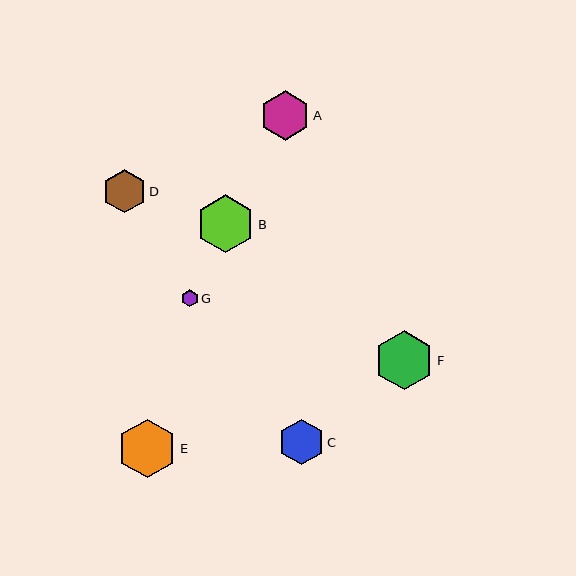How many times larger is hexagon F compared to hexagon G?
Hexagon F is approximately 3.5 times the size of hexagon G.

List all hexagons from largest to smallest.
From largest to smallest: F, E, B, A, C, D, G.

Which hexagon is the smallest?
Hexagon G is the smallest with a size of approximately 17 pixels.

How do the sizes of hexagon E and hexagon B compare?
Hexagon E and hexagon B are approximately the same size.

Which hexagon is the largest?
Hexagon F is the largest with a size of approximately 59 pixels.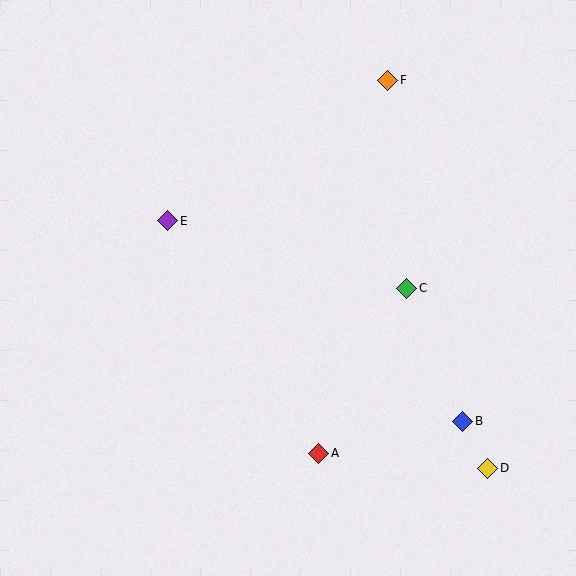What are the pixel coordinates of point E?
Point E is at (168, 221).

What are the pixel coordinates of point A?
Point A is at (319, 453).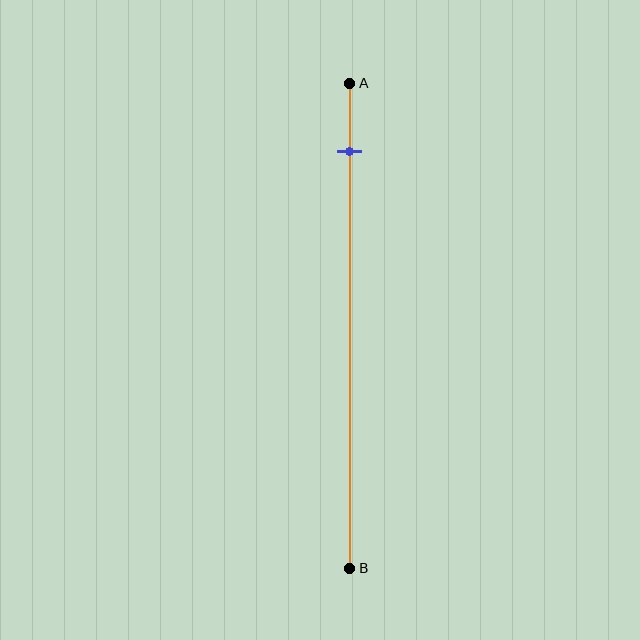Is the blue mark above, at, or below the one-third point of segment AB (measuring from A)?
The blue mark is above the one-third point of segment AB.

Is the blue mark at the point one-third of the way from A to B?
No, the mark is at about 15% from A, not at the 33% one-third point.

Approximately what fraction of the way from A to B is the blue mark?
The blue mark is approximately 15% of the way from A to B.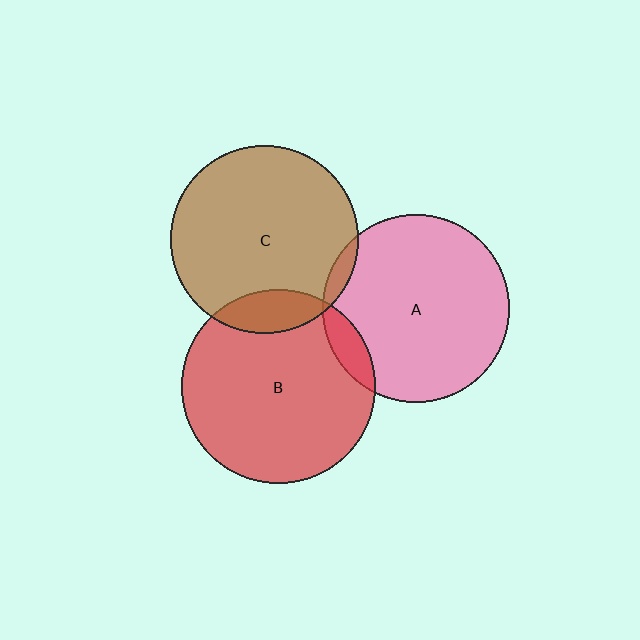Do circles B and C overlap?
Yes.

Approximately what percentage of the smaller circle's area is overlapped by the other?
Approximately 15%.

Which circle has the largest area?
Circle B (red).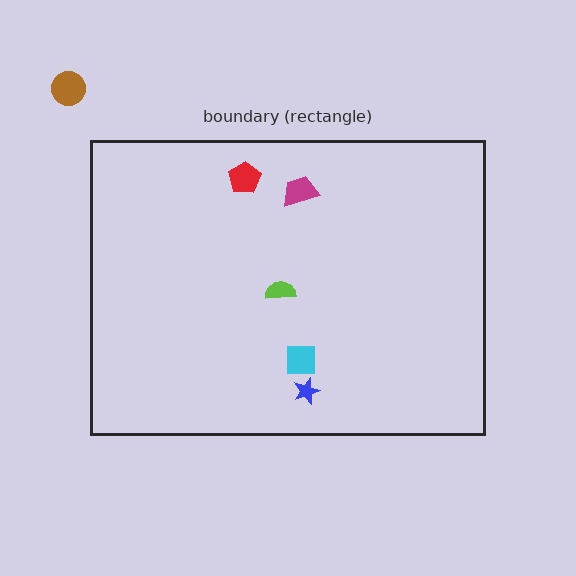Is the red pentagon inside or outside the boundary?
Inside.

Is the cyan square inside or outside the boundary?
Inside.